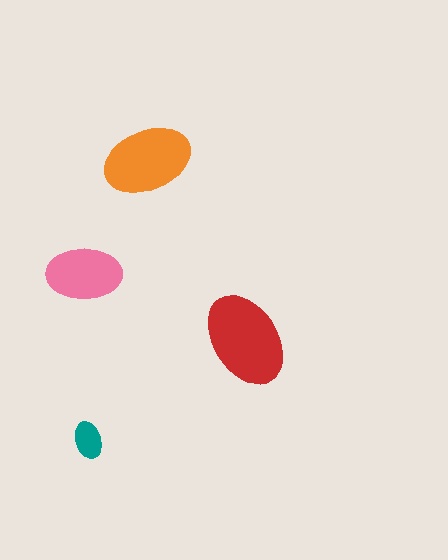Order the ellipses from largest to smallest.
the red one, the orange one, the pink one, the teal one.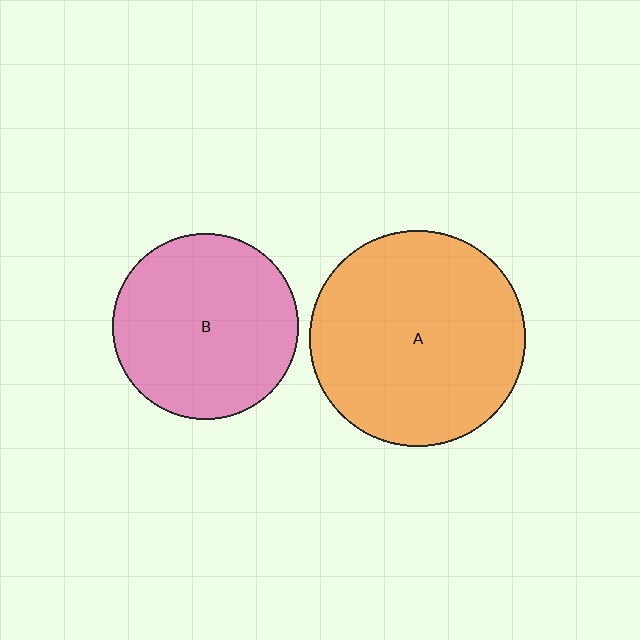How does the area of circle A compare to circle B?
Approximately 1.3 times.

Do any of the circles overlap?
No, none of the circles overlap.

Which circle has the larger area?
Circle A (orange).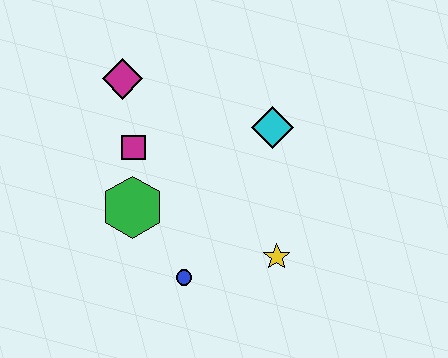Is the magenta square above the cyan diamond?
No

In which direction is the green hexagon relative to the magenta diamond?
The green hexagon is below the magenta diamond.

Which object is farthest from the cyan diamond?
The blue circle is farthest from the cyan diamond.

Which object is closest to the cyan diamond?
The yellow star is closest to the cyan diamond.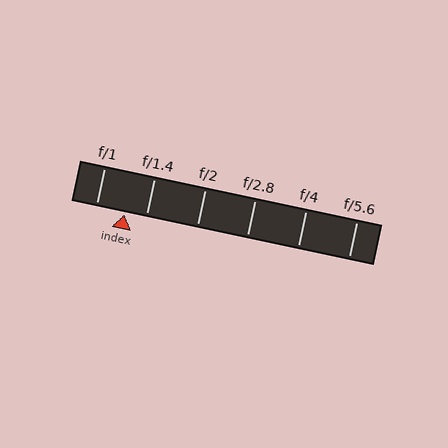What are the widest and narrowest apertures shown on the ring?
The widest aperture shown is f/1 and the narrowest is f/5.6.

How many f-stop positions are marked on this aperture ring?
There are 6 f-stop positions marked.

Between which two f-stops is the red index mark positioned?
The index mark is between f/1 and f/1.4.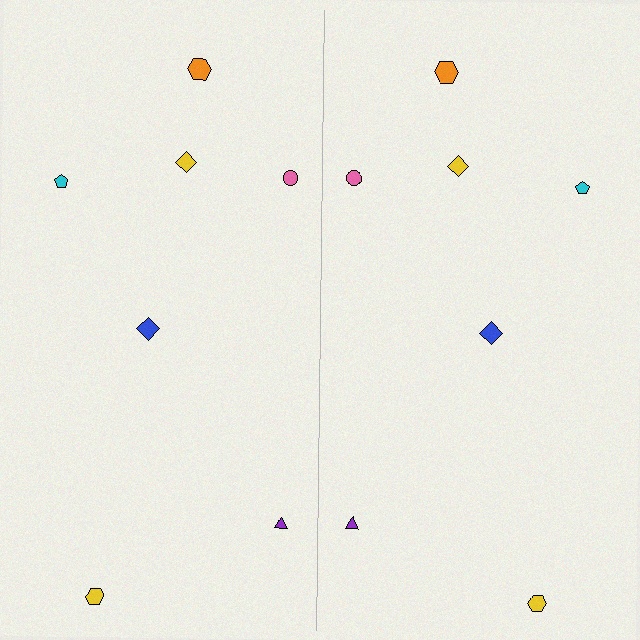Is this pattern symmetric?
Yes, this pattern has bilateral (reflection) symmetry.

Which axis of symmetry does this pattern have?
The pattern has a vertical axis of symmetry running through the center of the image.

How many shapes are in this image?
There are 14 shapes in this image.